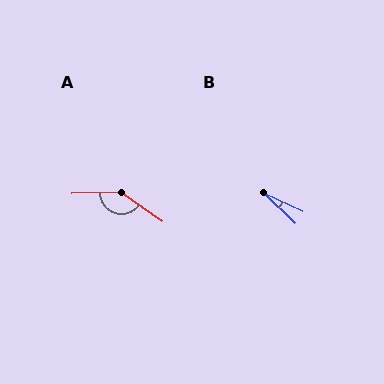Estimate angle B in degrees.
Approximately 19 degrees.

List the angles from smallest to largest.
B (19°), A (144°).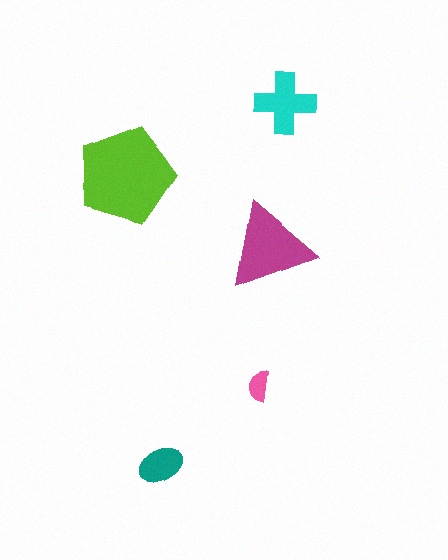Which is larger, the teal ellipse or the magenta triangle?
The magenta triangle.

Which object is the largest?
The lime pentagon.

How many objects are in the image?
There are 5 objects in the image.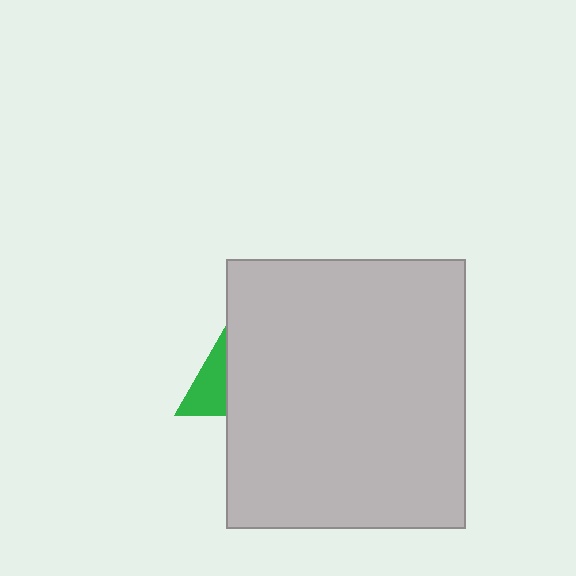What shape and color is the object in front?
The object in front is a light gray rectangle.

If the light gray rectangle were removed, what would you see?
You would see the complete green triangle.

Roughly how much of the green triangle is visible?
A small part of it is visible (roughly 31%).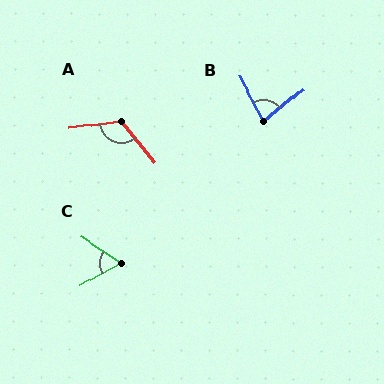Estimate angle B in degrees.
Approximately 78 degrees.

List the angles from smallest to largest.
C (62°), B (78°), A (121°).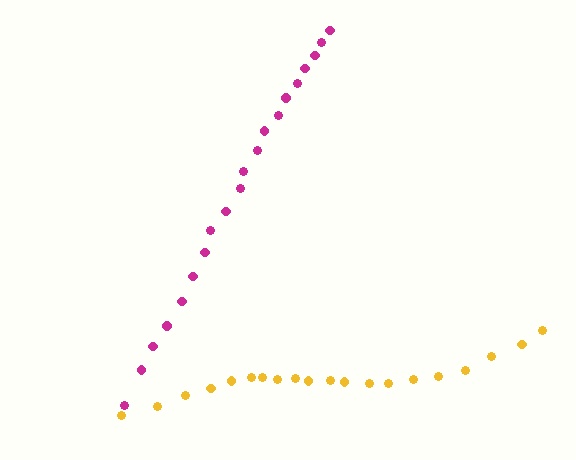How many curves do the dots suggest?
There are 2 distinct paths.